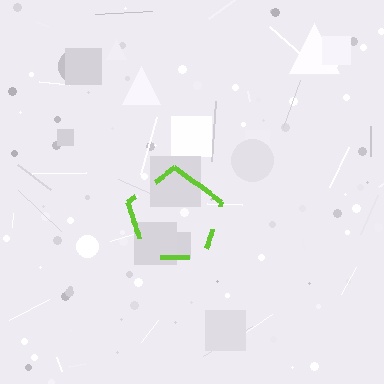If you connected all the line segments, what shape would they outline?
They would outline a pentagon.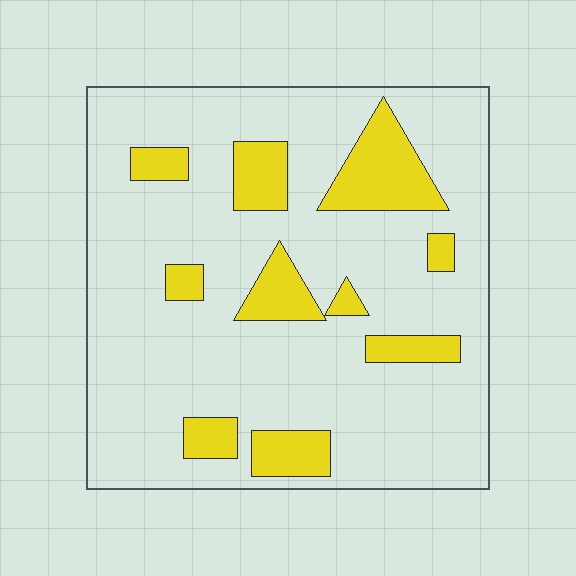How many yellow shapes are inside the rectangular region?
10.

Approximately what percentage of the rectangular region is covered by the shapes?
Approximately 20%.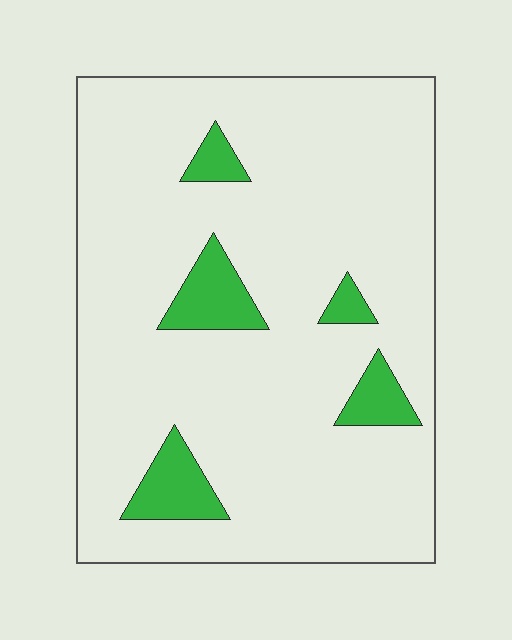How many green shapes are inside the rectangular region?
5.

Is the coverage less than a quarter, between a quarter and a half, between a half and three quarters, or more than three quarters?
Less than a quarter.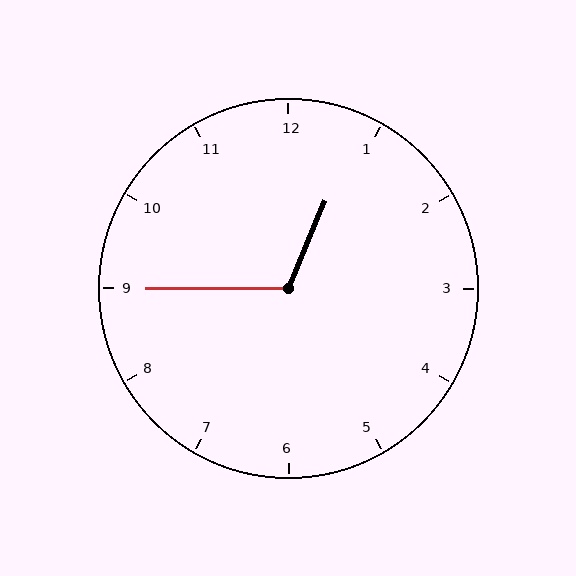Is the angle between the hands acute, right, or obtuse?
It is obtuse.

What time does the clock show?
12:45.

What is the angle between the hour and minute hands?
Approximately 112 degrees.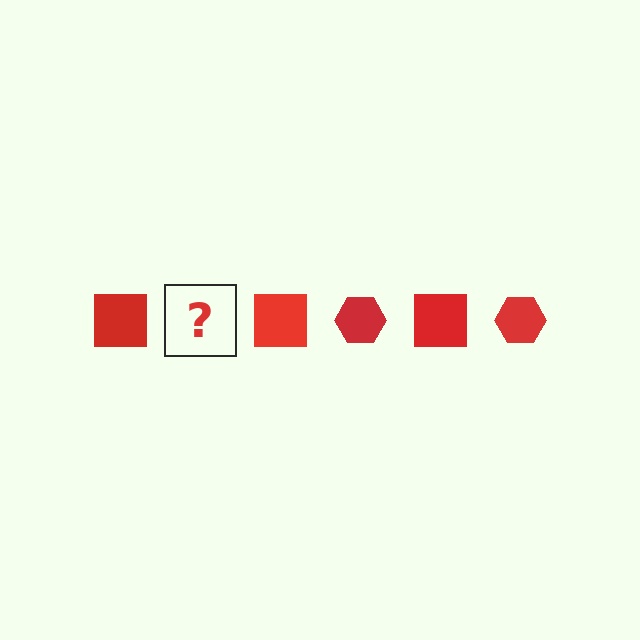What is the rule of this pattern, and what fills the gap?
The rule is that the pattern cycles through square, hexagon shapes in red. The gap should be filled with a red hexagon.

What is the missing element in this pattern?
The missing element is a red hexagon.